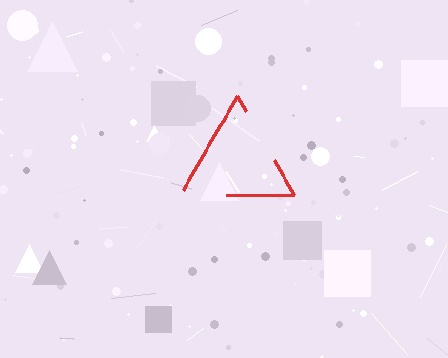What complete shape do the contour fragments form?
The contour fragments form a triangle.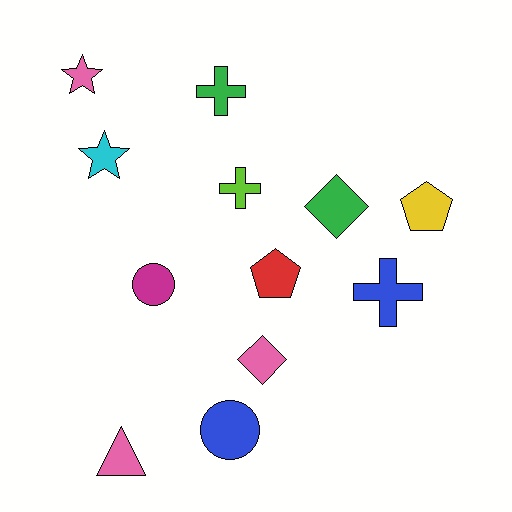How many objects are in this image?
There are 12 objects.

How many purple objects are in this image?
There are no purple objects.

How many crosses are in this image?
There are 3 crosses.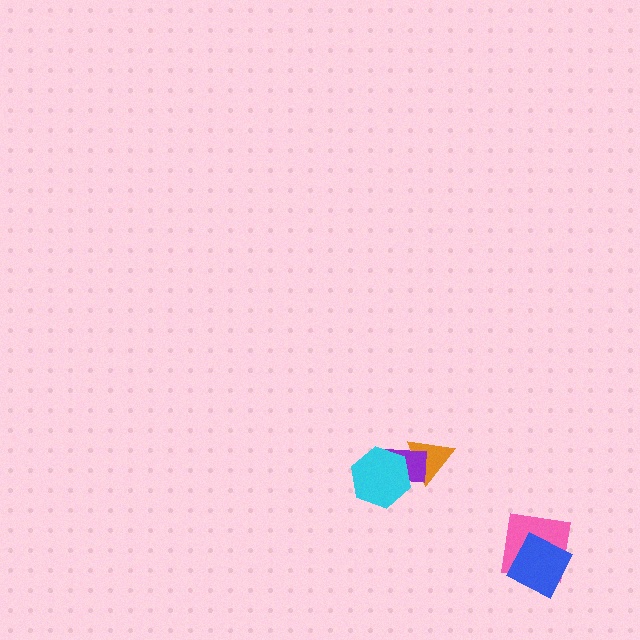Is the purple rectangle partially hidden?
Yes, it is partially covered by another shape.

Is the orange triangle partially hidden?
Yes, it is partially covered by another shape.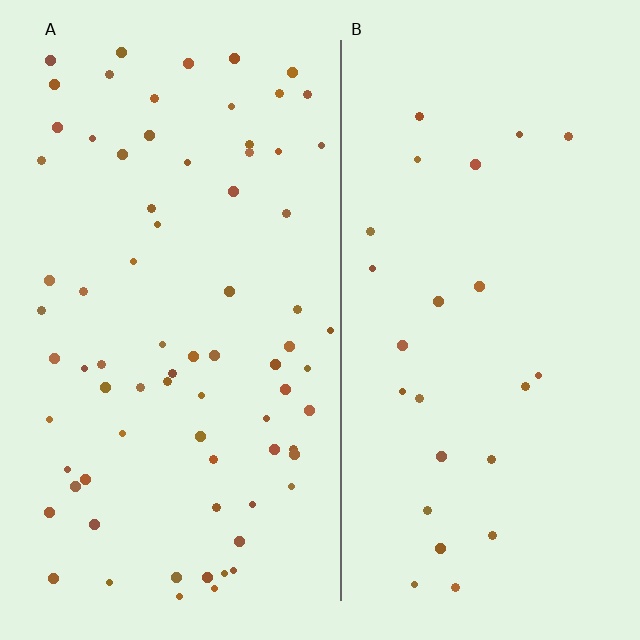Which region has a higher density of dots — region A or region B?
A (the left).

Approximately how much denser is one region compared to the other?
Approximately 3.0× — region A over region B.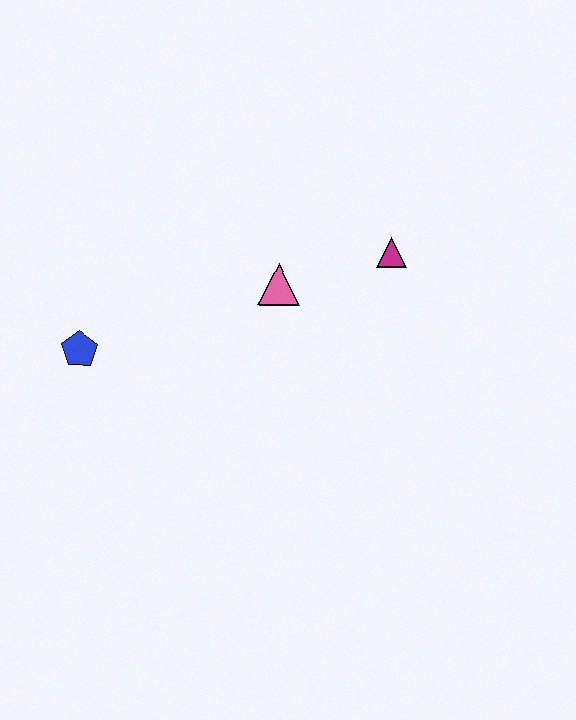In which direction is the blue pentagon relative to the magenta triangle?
The blue pentagon is to the left of the magenta triangle.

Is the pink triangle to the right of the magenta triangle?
No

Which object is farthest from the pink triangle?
The blue pentagon is farthest from the pink triangle.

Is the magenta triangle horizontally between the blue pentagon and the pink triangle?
No